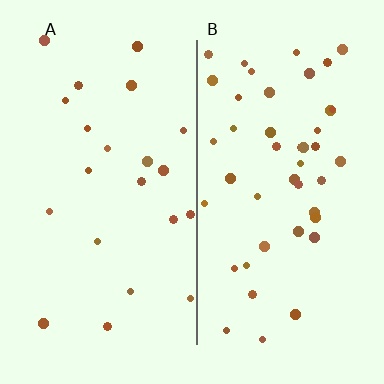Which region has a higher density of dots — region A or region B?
B (the right).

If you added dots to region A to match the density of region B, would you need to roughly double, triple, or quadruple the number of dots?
Approximately double.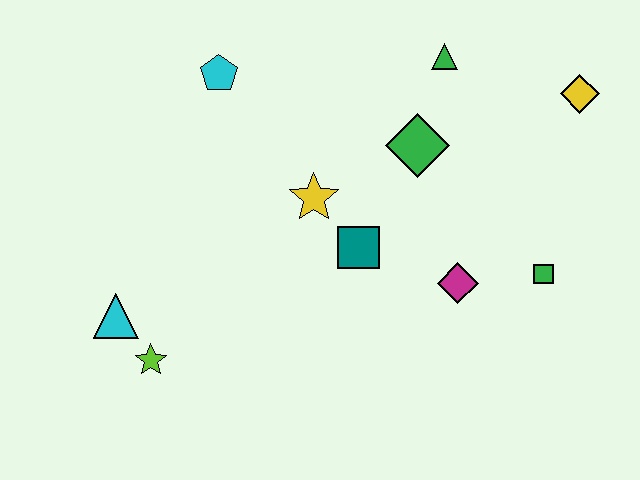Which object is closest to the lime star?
The cyan triangle is closest to the lime star.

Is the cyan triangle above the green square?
No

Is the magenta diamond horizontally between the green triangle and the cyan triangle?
No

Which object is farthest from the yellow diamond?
The cyan triangle is farthest from the yellow diamond.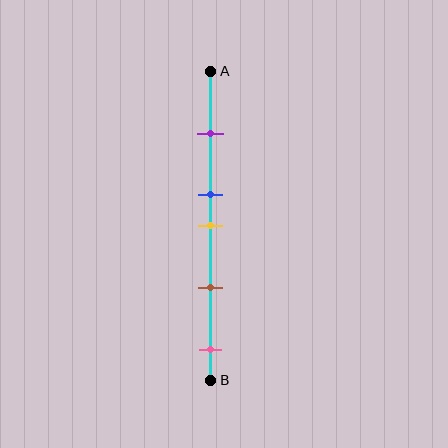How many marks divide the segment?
There are 5 marks dividing the segment.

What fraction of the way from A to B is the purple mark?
The purple mark is approximately 20% (0.2) of the way from A to B.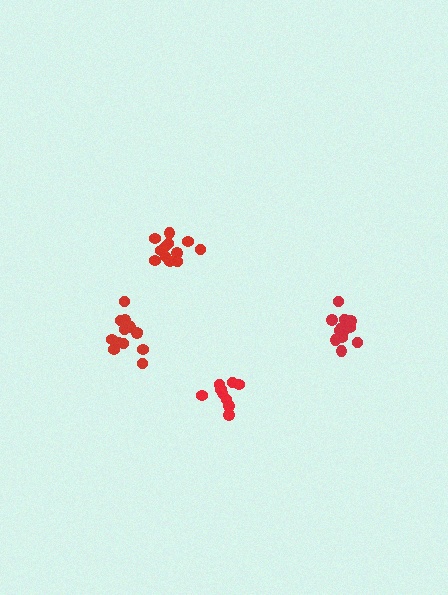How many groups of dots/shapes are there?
There are 4 groups.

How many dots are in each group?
Group 1: 14 dots, Group 2: 9 dots, Group 3: 12 dots, Group 4: 13 dots (48 total).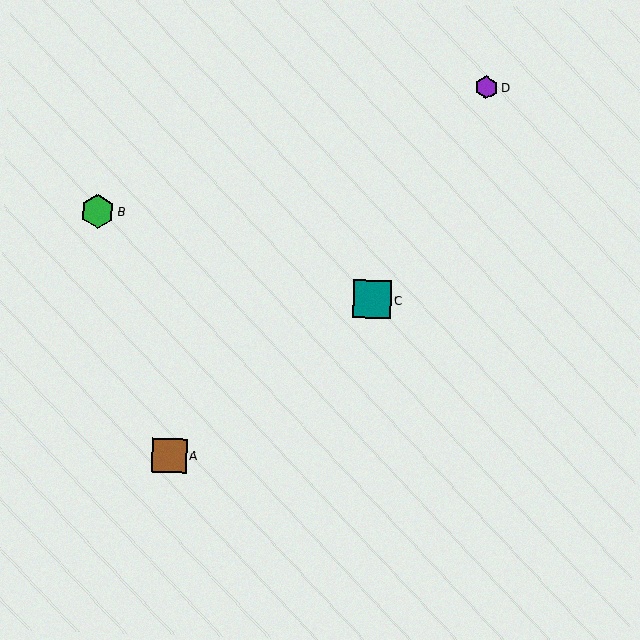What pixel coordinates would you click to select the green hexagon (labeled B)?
Click at (98, 211) to select the green hexagon B.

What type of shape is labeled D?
Shape D is a purple hexagon.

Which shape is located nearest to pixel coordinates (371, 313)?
The teal square (labeled C) at (372, 299) is nearest to that location.